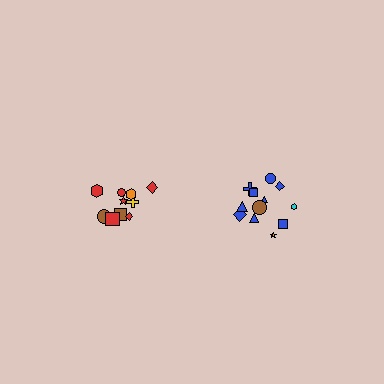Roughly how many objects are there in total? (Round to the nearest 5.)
Roughly 20 objects in total.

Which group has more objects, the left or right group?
The right group.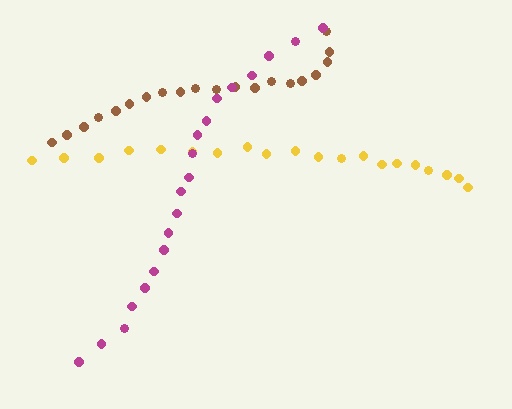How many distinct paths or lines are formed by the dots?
There are 3 distinct paths.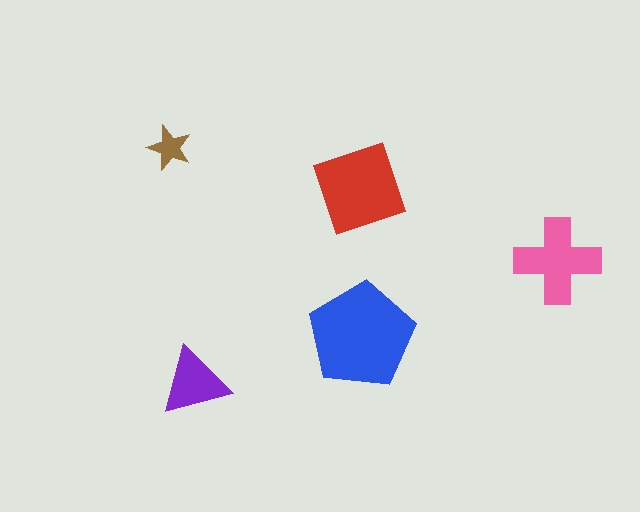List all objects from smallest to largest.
The brown star, the purple triangle, the pink cross, the red diamond, the blue pentagon.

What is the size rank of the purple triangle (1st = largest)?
4th.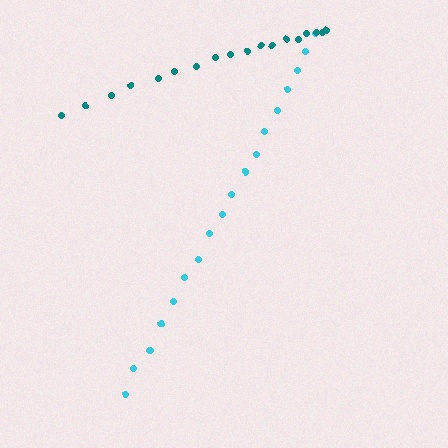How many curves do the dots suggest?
There are 2 distinct paths.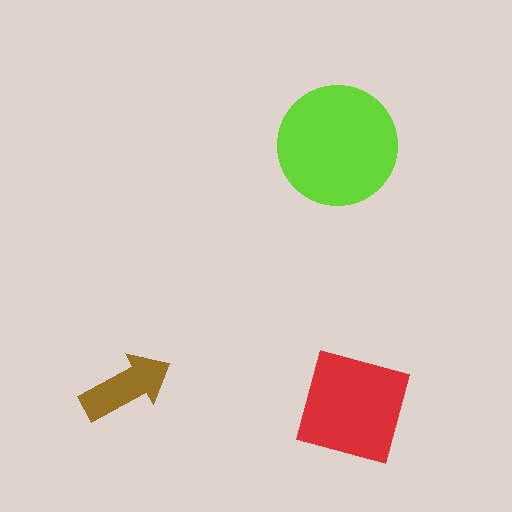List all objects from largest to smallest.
The lime circle, the red square, the brown arrow.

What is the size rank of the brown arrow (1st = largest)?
3rd.